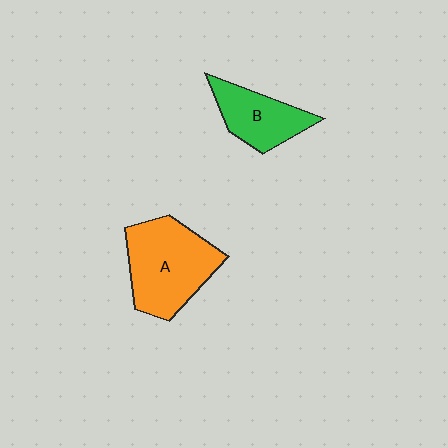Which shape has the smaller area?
Shape B (green).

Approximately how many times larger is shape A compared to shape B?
Approximately 1.6 times.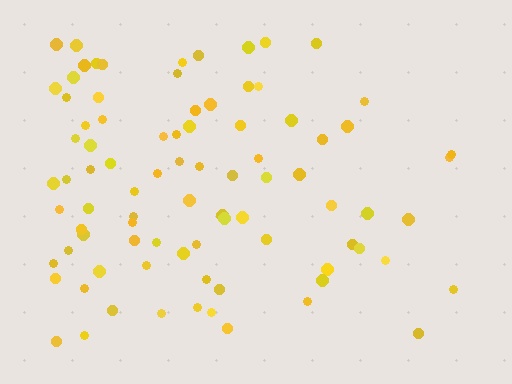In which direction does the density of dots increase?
From right to left, with the left side densest.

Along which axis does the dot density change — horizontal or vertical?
Horizontal.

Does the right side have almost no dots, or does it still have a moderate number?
Still a moderate number, just noticeably fewer than the left.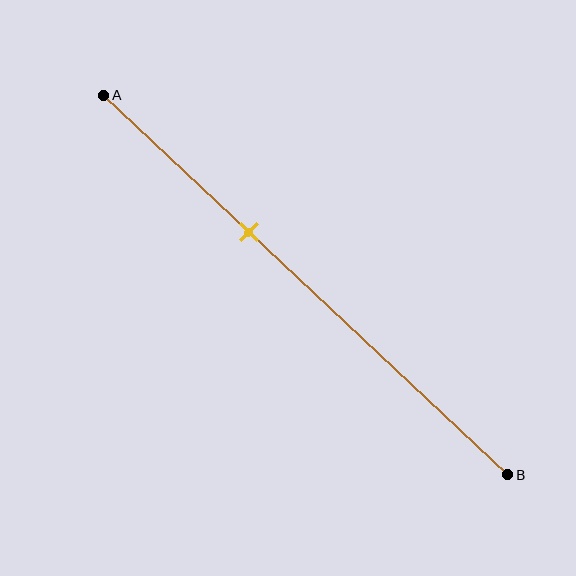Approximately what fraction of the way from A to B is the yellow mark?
The yellow mark is approximately 35% of the way from A to B.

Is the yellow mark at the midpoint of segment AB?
No, the mark is at about 35% from A, not at the 50% midpoint.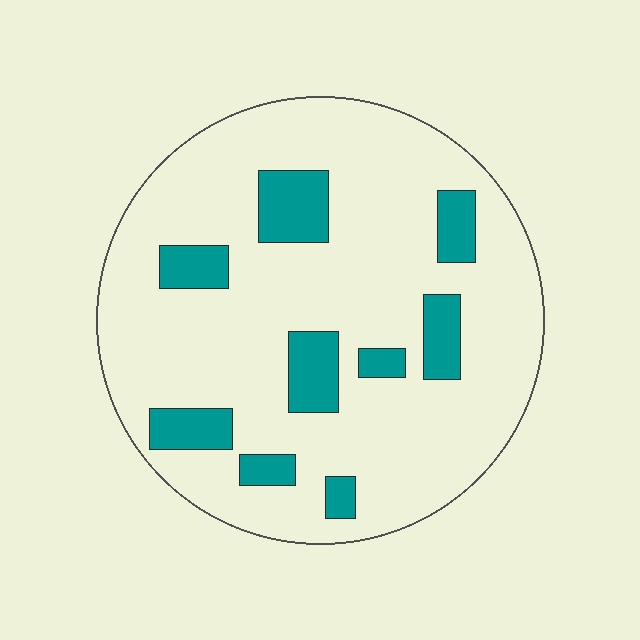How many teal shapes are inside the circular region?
9.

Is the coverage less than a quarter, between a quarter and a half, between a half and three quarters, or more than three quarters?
Less than a quarter.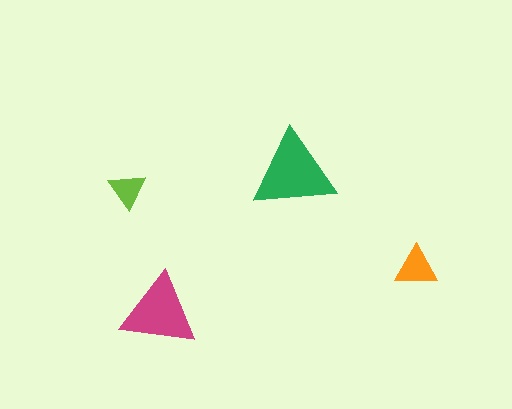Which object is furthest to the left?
The lime triangle is leftmost.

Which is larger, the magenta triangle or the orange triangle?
The magenta one.